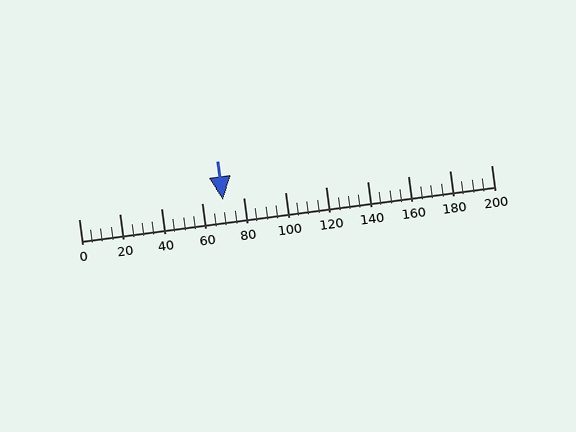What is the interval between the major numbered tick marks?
The major tick marks are spaced 20 units apart.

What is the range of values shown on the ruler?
The ruler shows values from 0 to 200.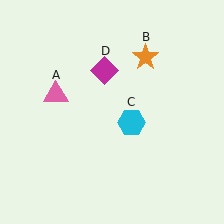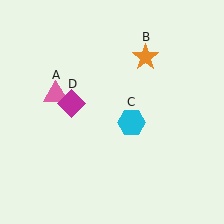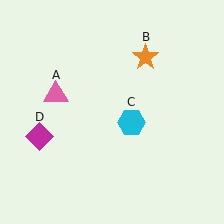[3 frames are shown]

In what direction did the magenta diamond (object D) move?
The magenta diamond (object D) moved down and to the left.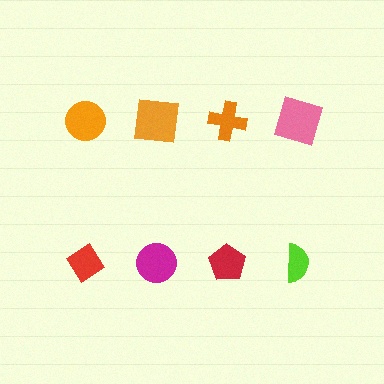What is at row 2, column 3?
A red pentagon.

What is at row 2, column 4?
A lime semicircle.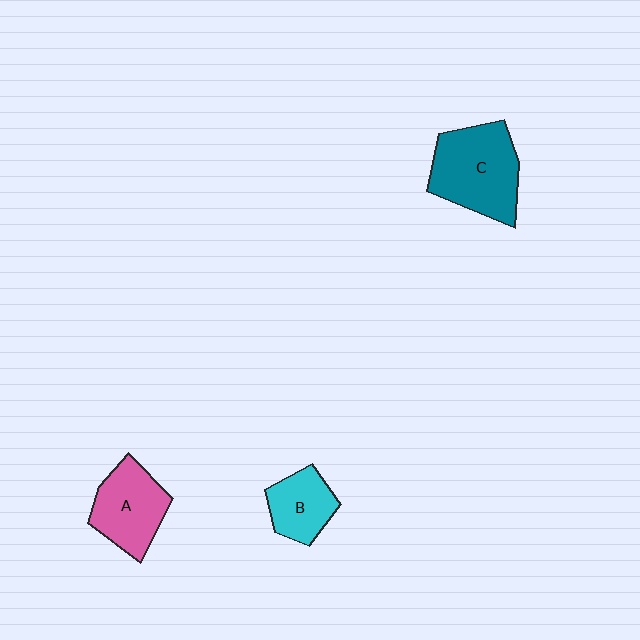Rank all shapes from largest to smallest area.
From largest to smallest: C (teal), A (pink), B (cyan).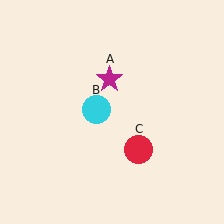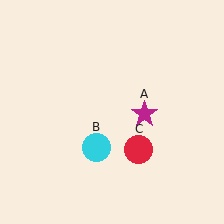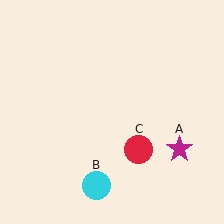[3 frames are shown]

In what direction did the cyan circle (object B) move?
The cyan circle (object B) moved down.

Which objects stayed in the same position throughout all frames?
Red circle (object C) remained stationary.